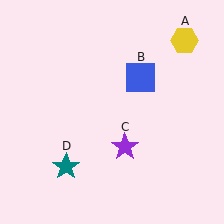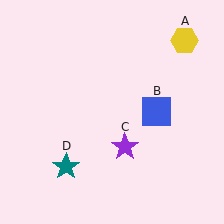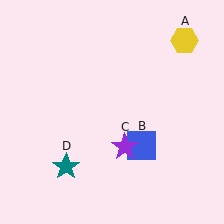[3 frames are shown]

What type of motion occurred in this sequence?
The blue square (object B) rotated clockwise around the center of the scene.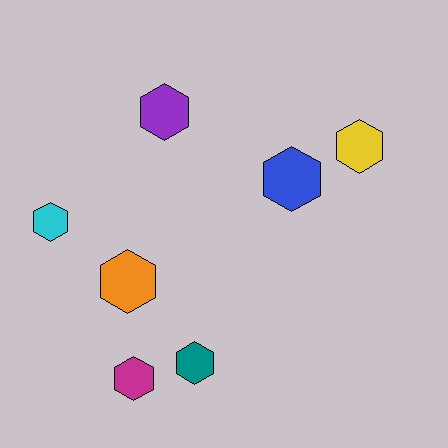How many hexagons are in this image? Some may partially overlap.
There are 7 hexagons.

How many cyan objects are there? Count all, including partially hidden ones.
There is 1 cyan object.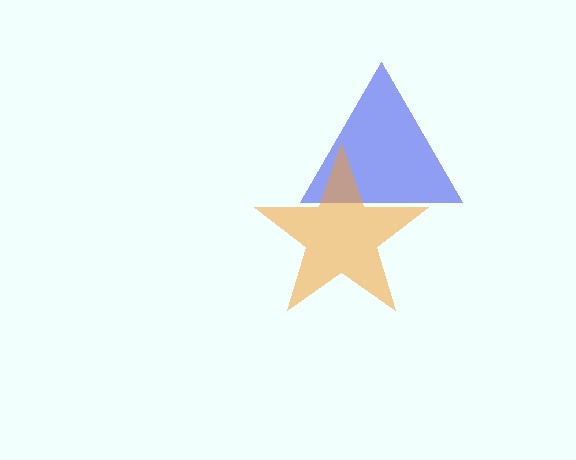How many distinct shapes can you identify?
There are 2 distinct shapes: a blue triangle, an orange star.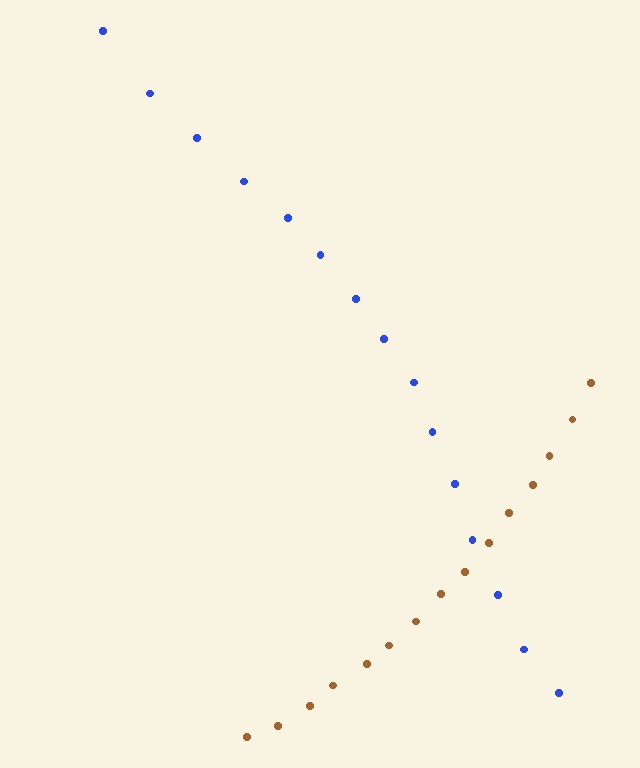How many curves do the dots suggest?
There are 2 distinct paths.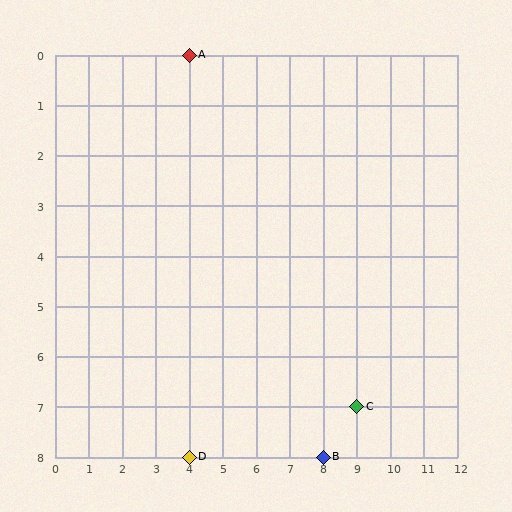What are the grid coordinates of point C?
Point C is at grid coordinates (9, 7).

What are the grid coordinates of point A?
Point A is at grid coordinates (4, 0).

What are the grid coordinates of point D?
Point D is at grid coordinates (4, 8).